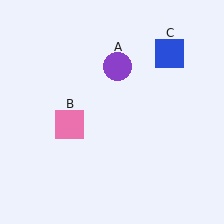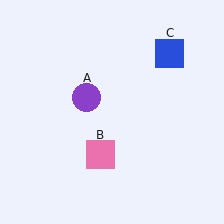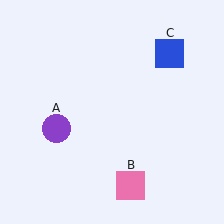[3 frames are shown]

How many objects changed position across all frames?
2 objects changed position: purple circle (object A), pink square (object B).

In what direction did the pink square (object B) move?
The pink square (object B) moved down and to the right.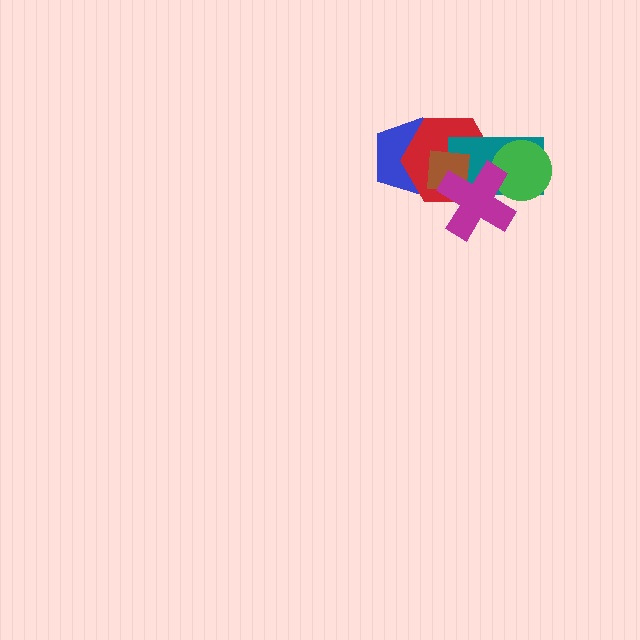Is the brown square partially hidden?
Yes, it is partially covered by another shape.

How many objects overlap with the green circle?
2 objects overlap with the green circle.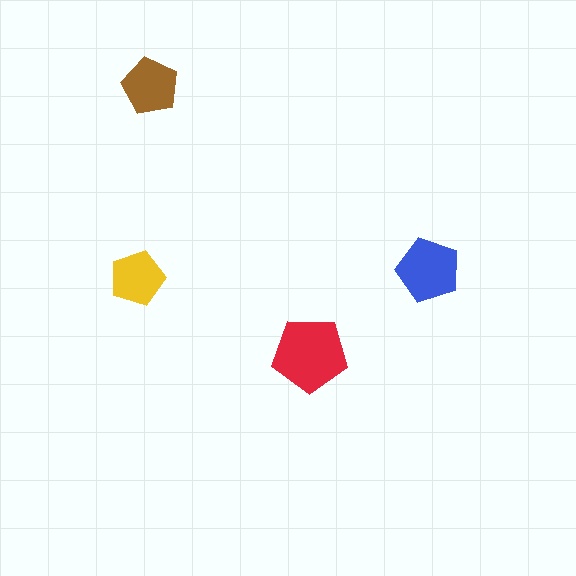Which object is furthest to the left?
The yellow pentagon is leftmost.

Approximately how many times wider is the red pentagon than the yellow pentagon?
About 1.5 times wider.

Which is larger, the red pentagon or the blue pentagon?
The red one.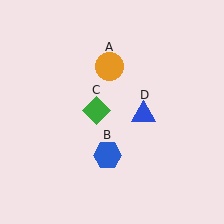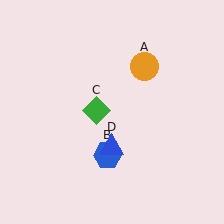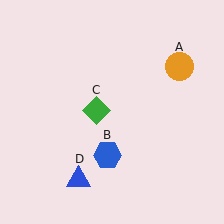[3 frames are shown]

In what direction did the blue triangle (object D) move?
The blue triangle (object D) moved down and to the left.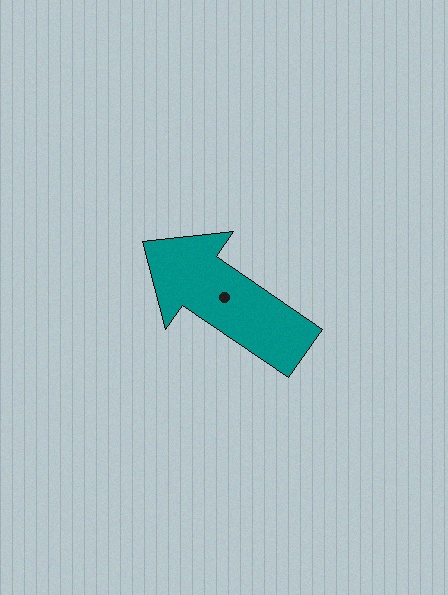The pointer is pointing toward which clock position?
Roughly 10 o'clock.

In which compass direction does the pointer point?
Northwest.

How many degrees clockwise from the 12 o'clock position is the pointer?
Approximately 305 degrees.